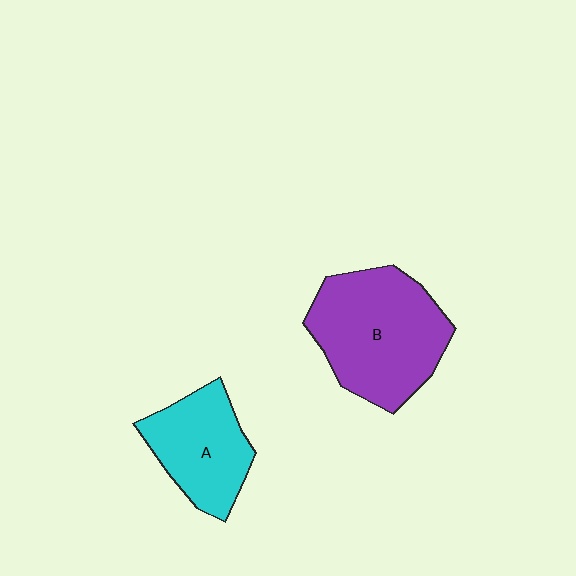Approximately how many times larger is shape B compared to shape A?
Approximately 1.5 times.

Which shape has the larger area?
Shape B (purple).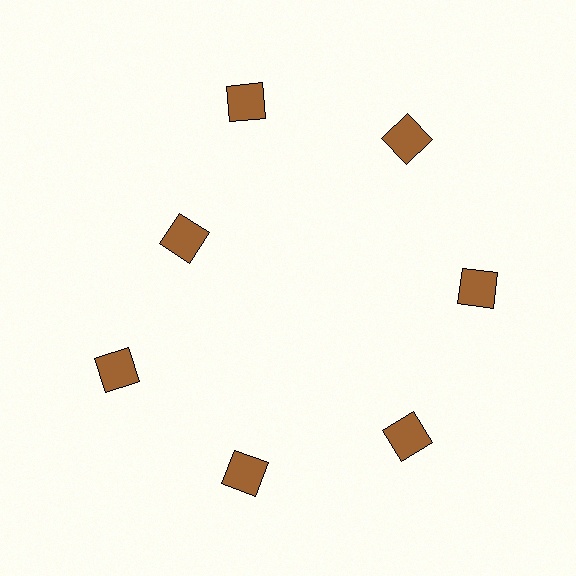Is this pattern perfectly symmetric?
No. The 7 brown squares are arranged in a ring, but one element near the 10 o'clock position is pulled inward toward the center, breaking the 7-fold rotational symmetry.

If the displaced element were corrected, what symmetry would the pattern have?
It would have 7-fold rotational symmetry — the pattern would map onto itself every 51 degrees.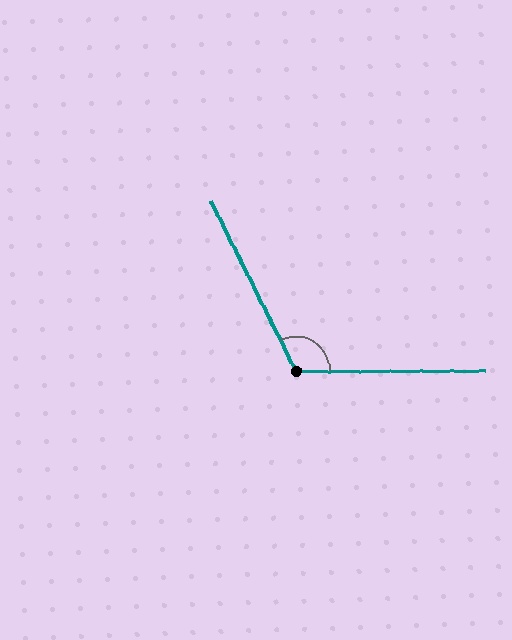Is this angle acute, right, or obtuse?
It is obtuse.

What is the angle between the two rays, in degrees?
Approximately 117 degrees.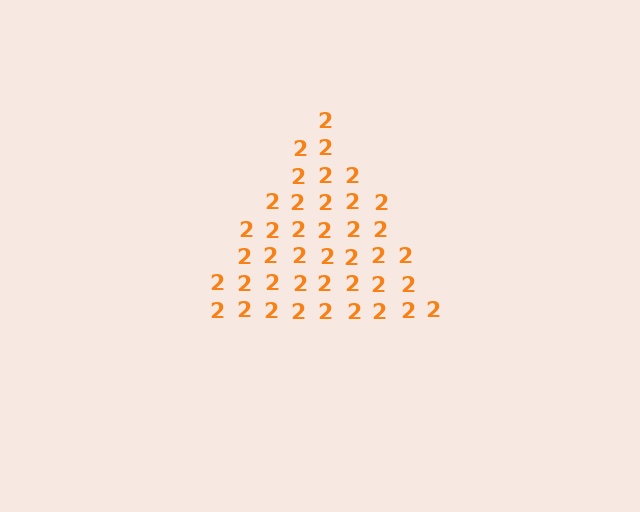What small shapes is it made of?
It is made of small digit 2's.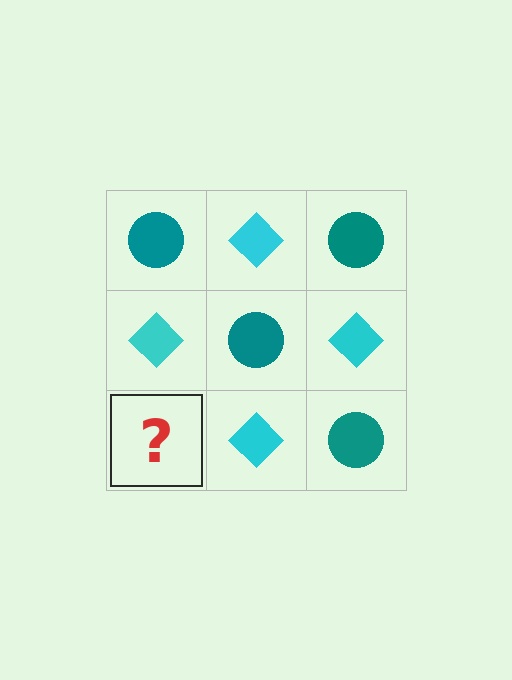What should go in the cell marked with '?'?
The missing cell should contain a teal circle.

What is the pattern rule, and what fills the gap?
The rule is that it alternates teal circle and cyan diamond in a checkerboard pattern. The gap should be filled with a teal circle.